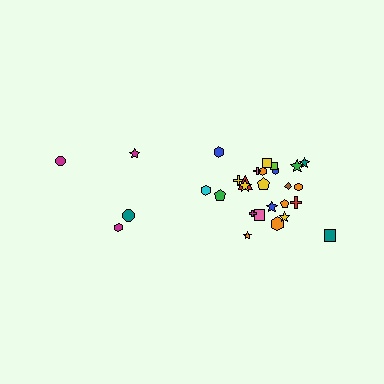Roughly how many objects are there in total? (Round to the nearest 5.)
Roughly 30 objects in total.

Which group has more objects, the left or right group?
The right group.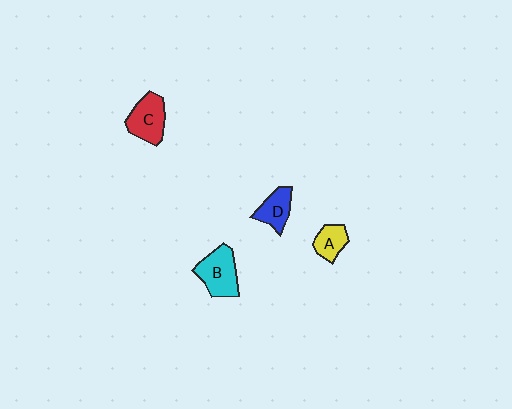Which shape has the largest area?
Shape B (cyan).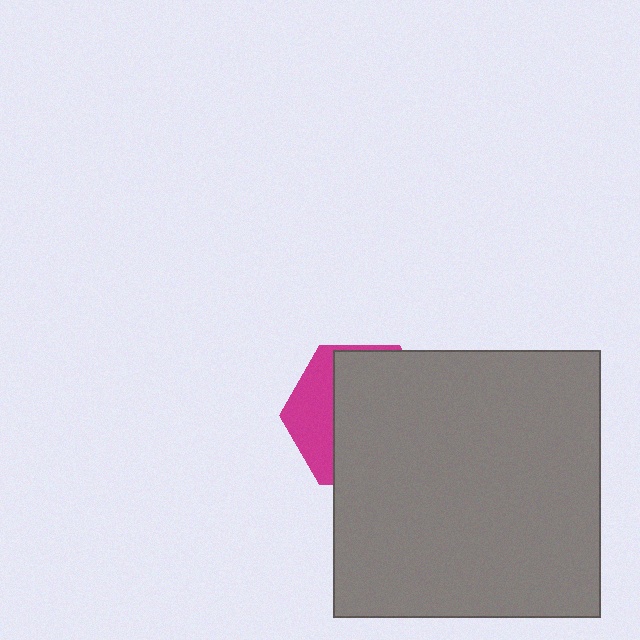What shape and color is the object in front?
The object in front is a gray square.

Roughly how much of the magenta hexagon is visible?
A small part of it is visible (roughly 30%).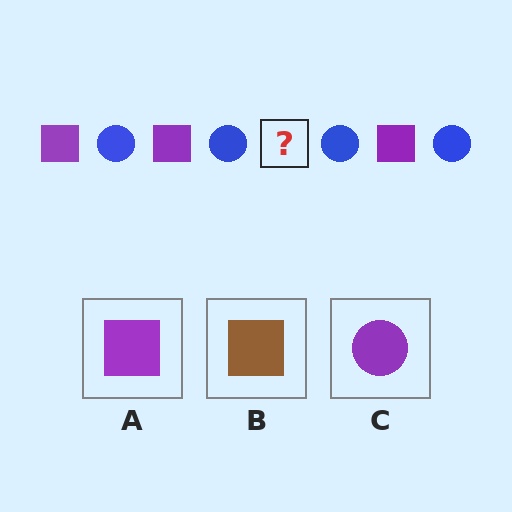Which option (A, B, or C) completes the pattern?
A.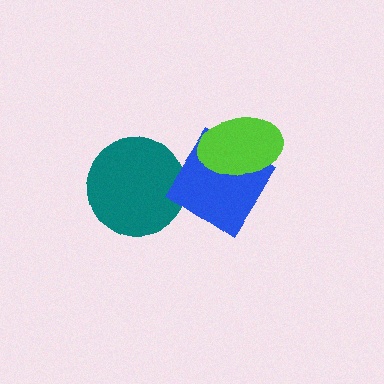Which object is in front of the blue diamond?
The lime ellipse is in front of the blue diamond.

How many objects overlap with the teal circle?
0 objects overlap with the teal circle.